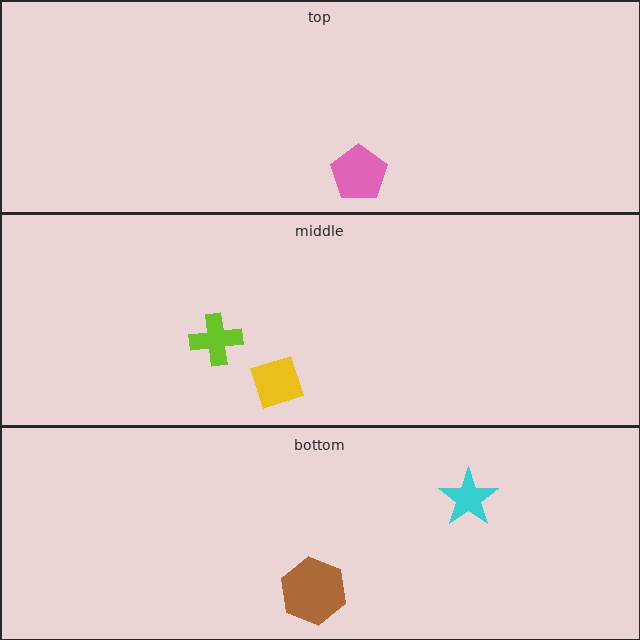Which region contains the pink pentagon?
The top region.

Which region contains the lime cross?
The middle region.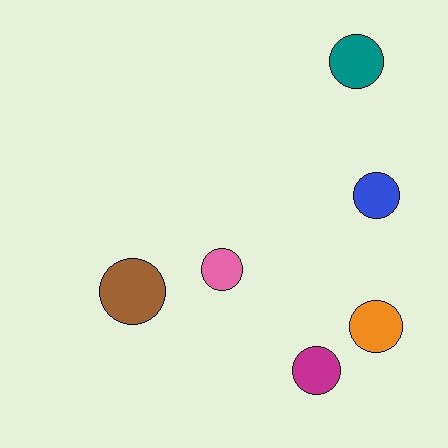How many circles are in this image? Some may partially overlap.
There are 6 circles.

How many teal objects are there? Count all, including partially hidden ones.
There is 1 teal object.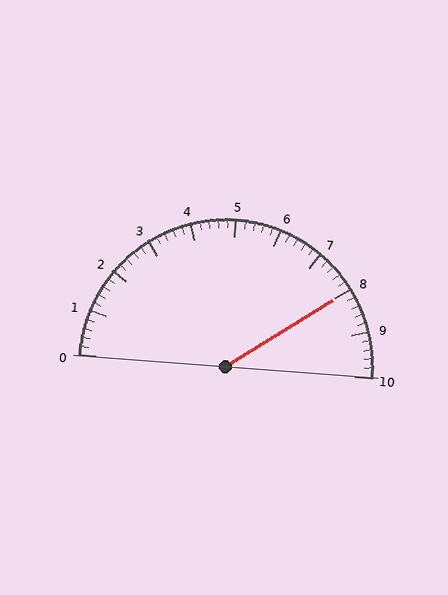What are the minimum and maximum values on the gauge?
The gauge ranges from 0 to 10.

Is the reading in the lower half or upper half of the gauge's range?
The reading is in the upper half of the range (0 to 10).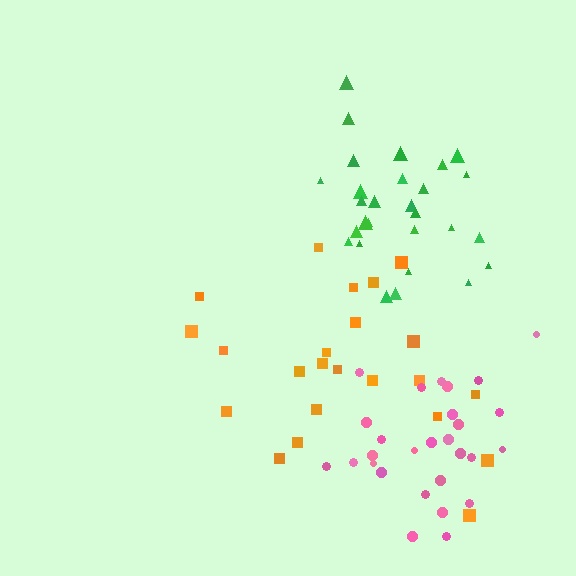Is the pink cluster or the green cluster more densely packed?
Green.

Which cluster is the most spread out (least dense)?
Orange.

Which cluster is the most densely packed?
Green.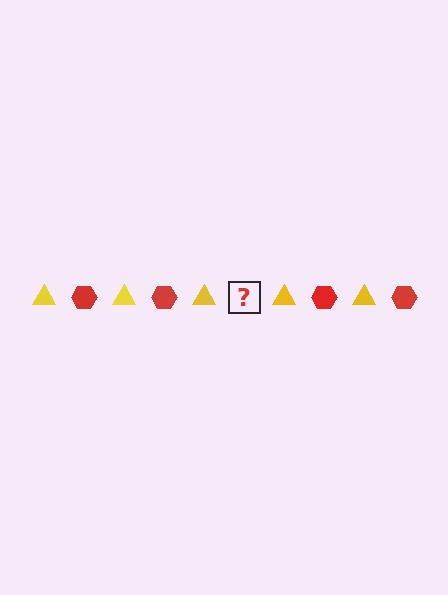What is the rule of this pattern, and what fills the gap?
The rule is that the pattern alternates between yellow triangle and red hexagon. The gap should be filled with a red hexagon.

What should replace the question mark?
The question mark should be replaced with a red hexagon.